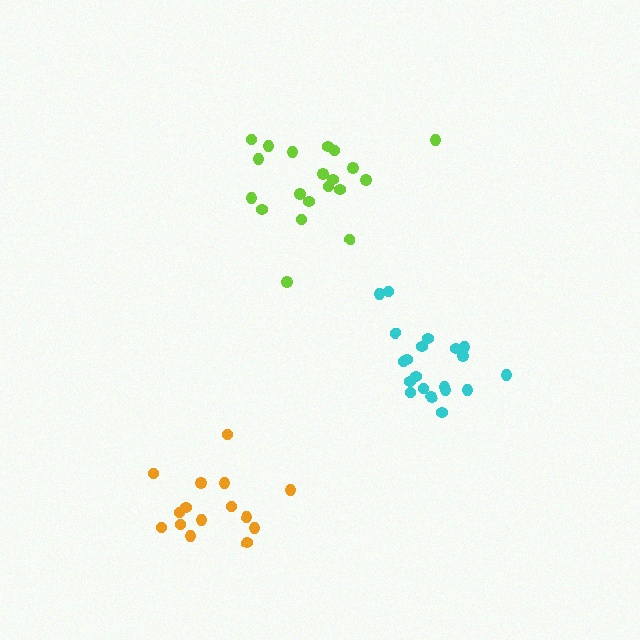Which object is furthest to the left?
The orange cluster is leftmost.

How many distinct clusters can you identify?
There are 3 distinct clusters.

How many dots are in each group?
Group 1: 20 dots, Group 2: 20 dots, Group 3: 15 dots (55 total).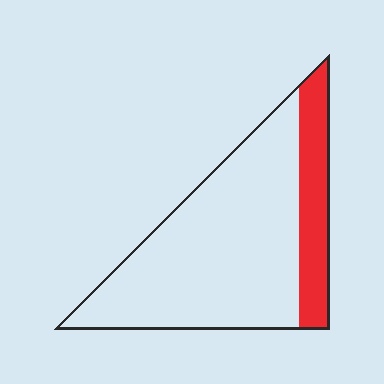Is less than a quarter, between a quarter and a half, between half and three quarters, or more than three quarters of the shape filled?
Less than a quarter.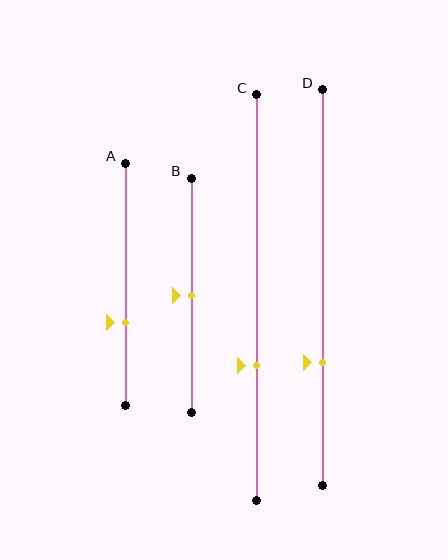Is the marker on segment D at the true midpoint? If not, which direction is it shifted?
No, the marker on segment D is shifted downward by about 19% of the segment length.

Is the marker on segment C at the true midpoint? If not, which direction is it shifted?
No, the marker on segment C is shifted downward by about 17% of the segment length.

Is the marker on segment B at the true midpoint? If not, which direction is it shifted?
Yes, the marker on segment B is at the true midpoint.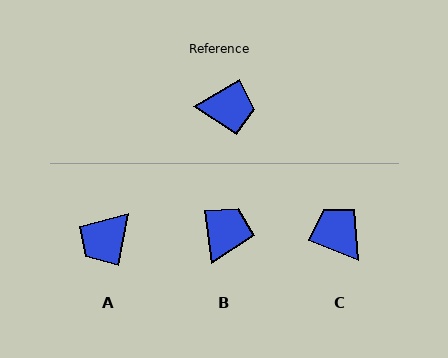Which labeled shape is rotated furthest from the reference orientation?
A, about 132 degrees away.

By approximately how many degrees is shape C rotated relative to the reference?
Approximately 128 degrees counter-clockwise.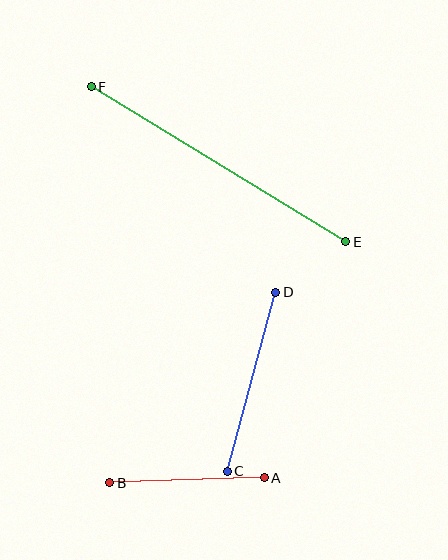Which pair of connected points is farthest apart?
Points E and F are farthest apart.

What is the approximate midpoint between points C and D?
The midpoint is at approximately (252, 382) pixels.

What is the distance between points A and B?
The distance is approximately 155 pixels.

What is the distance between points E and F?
The distance is approximately 298 pixels.